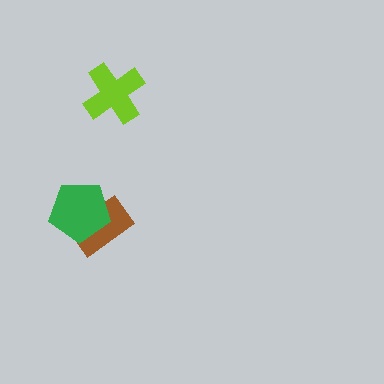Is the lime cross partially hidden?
No, no other shape covers it.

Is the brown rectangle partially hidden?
Yes, it is partially covered by another shape.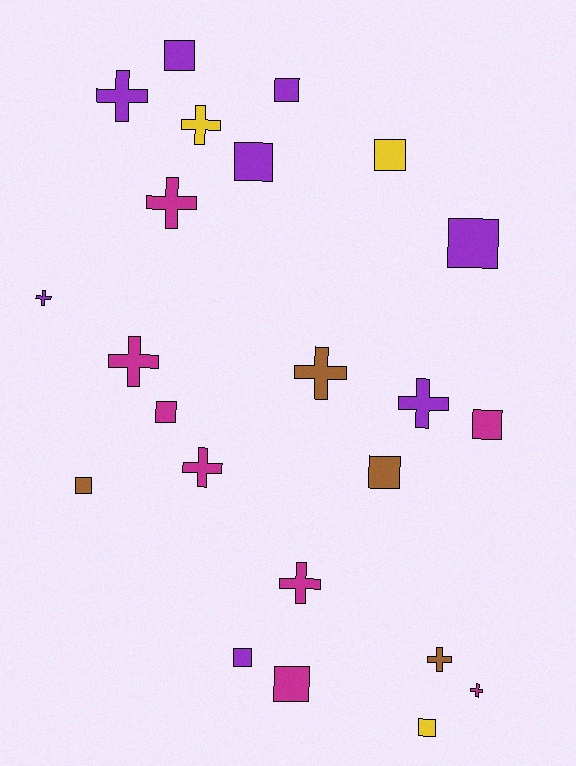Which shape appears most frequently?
Square, with 12 objects.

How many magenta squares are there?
There are 3 magenta squares.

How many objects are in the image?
There are 23 objects.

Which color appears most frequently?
Magenta, with 8 objects.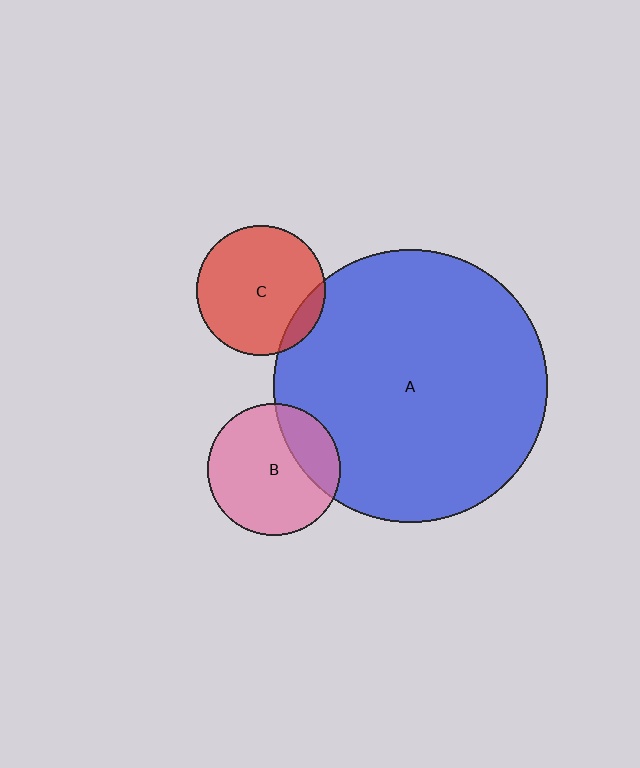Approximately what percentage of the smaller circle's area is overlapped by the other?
Approximately 25%.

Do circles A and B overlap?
Yes.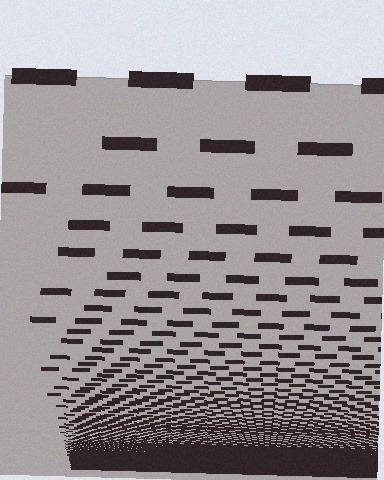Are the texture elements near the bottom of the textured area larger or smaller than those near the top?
Smaller. The gradient is inverted — elements near the bottom are smaller and denser.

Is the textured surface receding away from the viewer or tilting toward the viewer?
The surface appears to tilt toward the viewer. Texture elements get larger and sparser toward the top.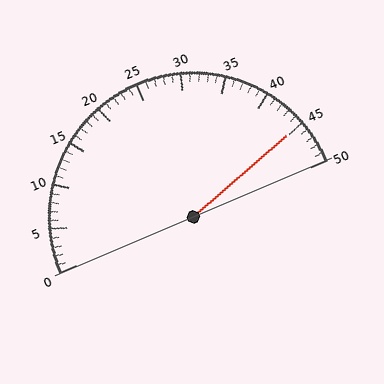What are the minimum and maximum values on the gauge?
The gauge ranges from 0 to 50.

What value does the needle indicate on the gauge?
The needle indicates approximately 45.